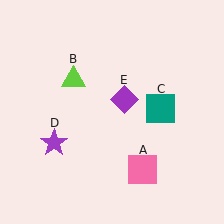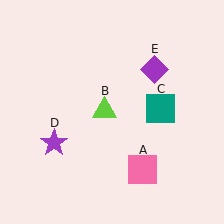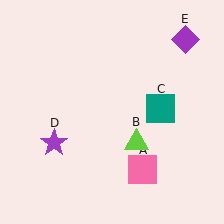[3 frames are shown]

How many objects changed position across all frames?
2 objects changed position: lime triangle (object B), purple diamond (object E).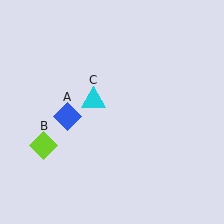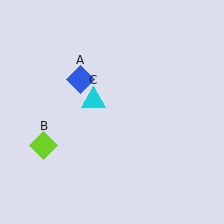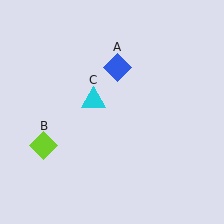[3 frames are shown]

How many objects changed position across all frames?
1 object changed position: blue diamond (object A).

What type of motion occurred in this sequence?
The blue diamond (object A) rotated clockwise around the center of the scene.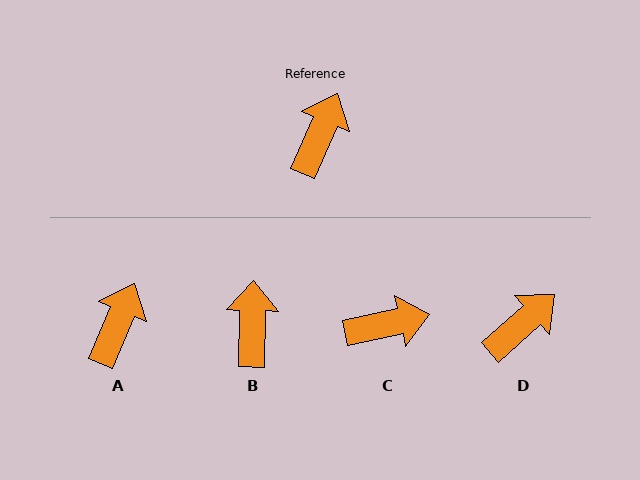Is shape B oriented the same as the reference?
No, it is off by about 22 degrees.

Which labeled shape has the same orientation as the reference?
A.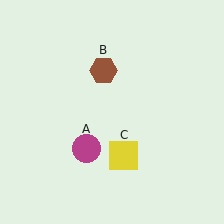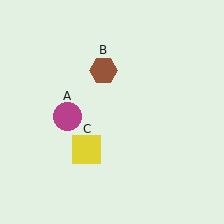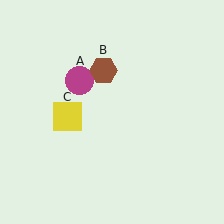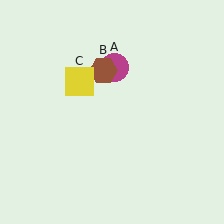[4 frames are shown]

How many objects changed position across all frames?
2 objects changed position: magenta circle (object A), yellow square (object C).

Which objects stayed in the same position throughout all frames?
Brown hexagon (object B) remained stationary.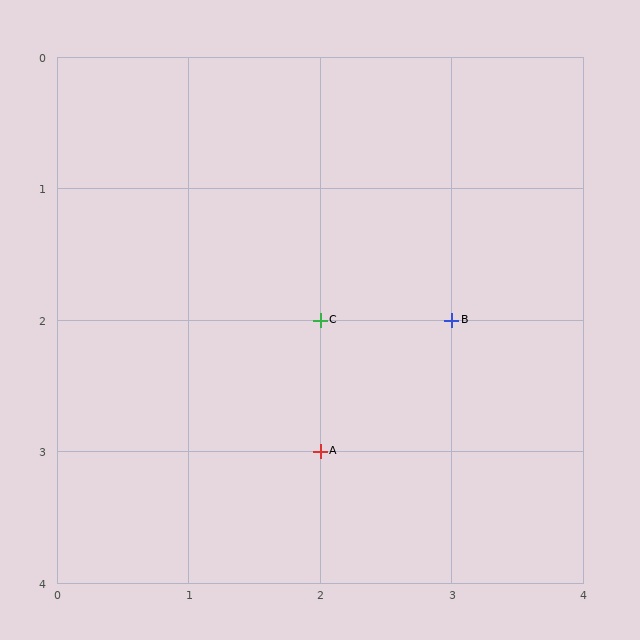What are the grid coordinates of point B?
Point B is at grid coordinates (3, 2).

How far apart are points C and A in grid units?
Points C and A are 1 row apart.